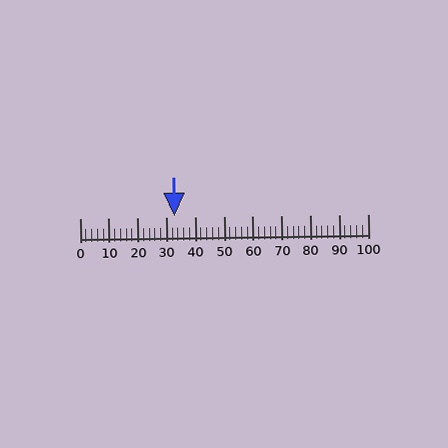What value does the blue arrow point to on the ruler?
The blue arrow points to approximately 33.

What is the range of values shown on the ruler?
The ruler shows values from 0 to 100.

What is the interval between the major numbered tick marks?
The major tick marks are spaced 10 units apart.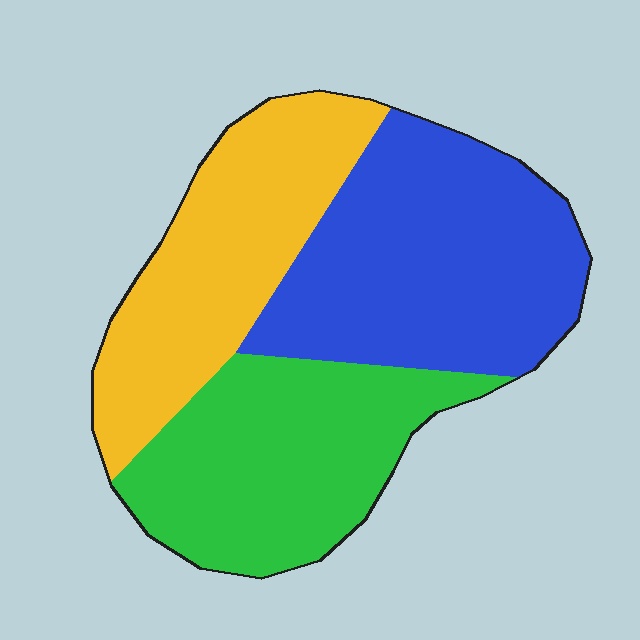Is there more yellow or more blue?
Blue.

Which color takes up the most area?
Blue, at roughly 40%.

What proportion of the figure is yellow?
Yellow covers 30% of the figure.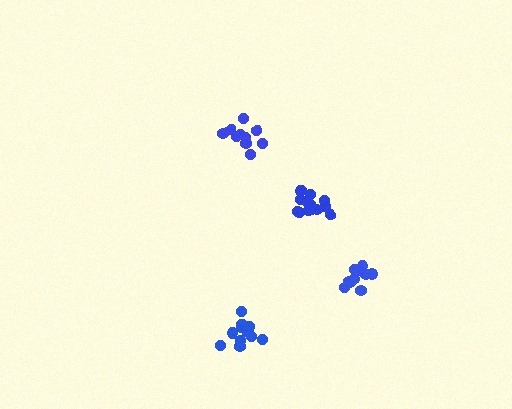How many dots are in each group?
Group 1: 12 dots, Group 2: 14 dots, Group 3: 14 dots, Group 4: 10 dots (50 total).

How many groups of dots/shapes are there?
There are 4 groups.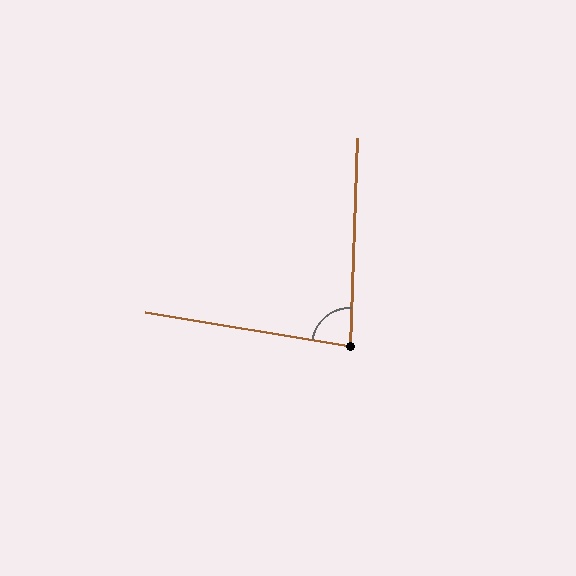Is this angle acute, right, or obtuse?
It is acute.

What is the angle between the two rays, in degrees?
Approximately 83 degrees.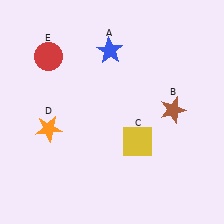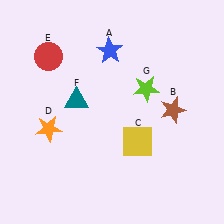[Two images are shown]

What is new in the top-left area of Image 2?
A teal triangle (F) was added in the top-left area of Image 2.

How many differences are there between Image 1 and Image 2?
There are 2 differences between the two images.